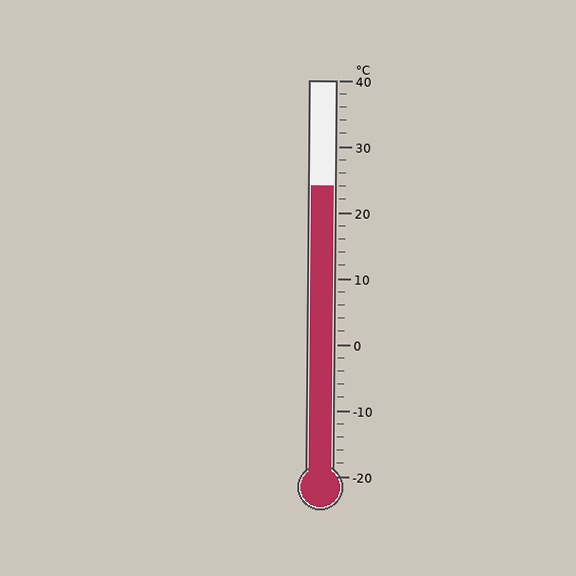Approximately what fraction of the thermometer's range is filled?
The thermometer is filled to approximately 75% of its range.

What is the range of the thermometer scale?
The thermometer scale ranges from -20°C to 40°C.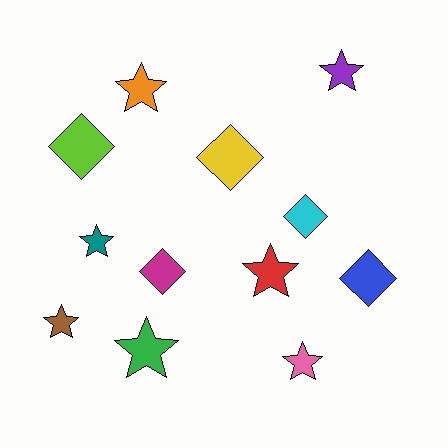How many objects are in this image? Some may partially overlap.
There are 12 objects.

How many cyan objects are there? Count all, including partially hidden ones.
There is 1 cyan object.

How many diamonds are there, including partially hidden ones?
There are 5 diamonds.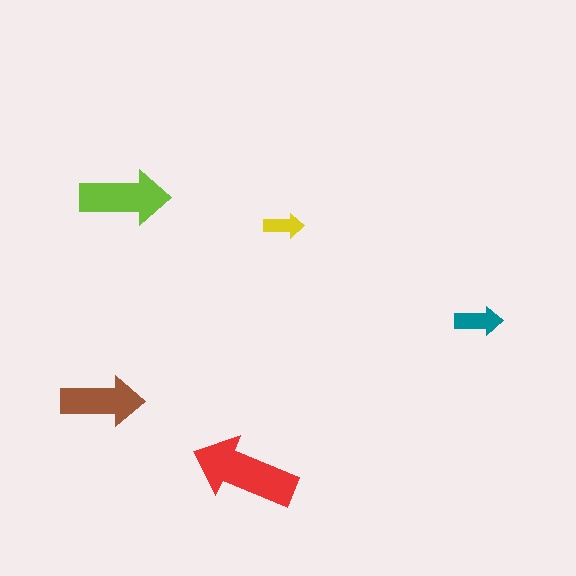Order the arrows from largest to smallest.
the red one, the lime one, the brown one, the teal one, the yellow one.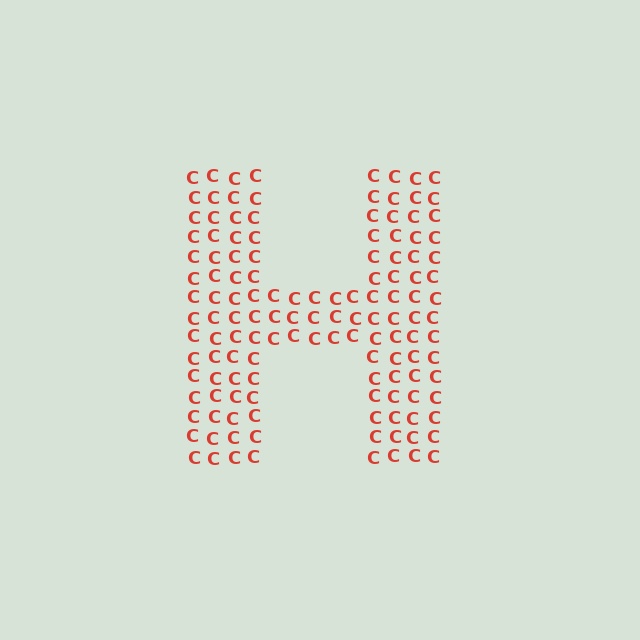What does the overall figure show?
The overall figure shows the letter H.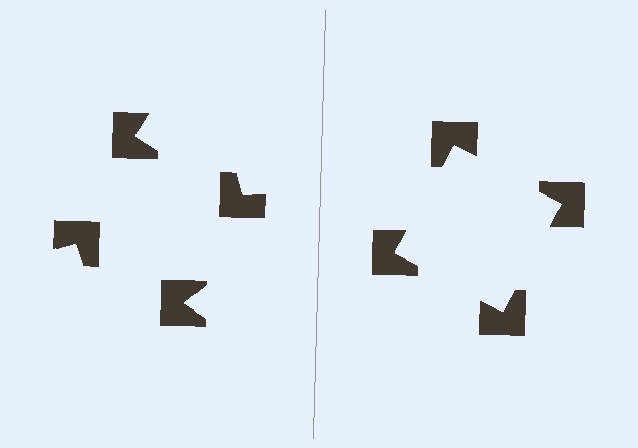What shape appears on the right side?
An illusory square.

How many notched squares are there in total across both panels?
8 — 4 on each side.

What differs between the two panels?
The notched squares are positioned identically on both sides; only the wedge orientations differ. On the right they align to a square; on the left they are misaligned.